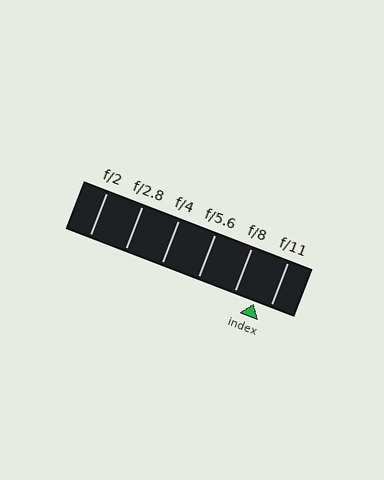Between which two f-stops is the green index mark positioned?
The index mark is between f/8 and f/11.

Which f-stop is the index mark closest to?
The index mark is closest to f/11.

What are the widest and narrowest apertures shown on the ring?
The widest aperture shown is f/2 and the narrowest is f/11.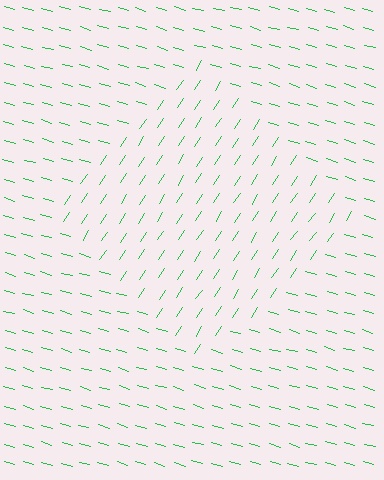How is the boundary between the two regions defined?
The boundary is defined purely by a change in line orientation (approximately 73 degrees difference). All lines are the same color and thickness.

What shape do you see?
I see a diamond.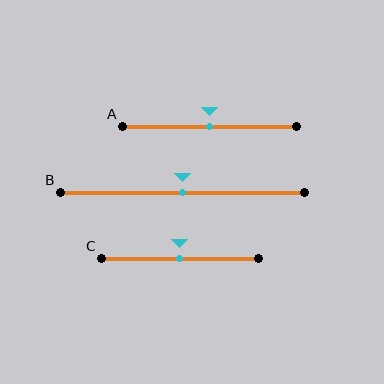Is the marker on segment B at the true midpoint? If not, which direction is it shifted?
Yes, the marker on segment B is at the true midpoint.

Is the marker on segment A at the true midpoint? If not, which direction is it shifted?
Yes, the marker on segment A is at the true midpoint.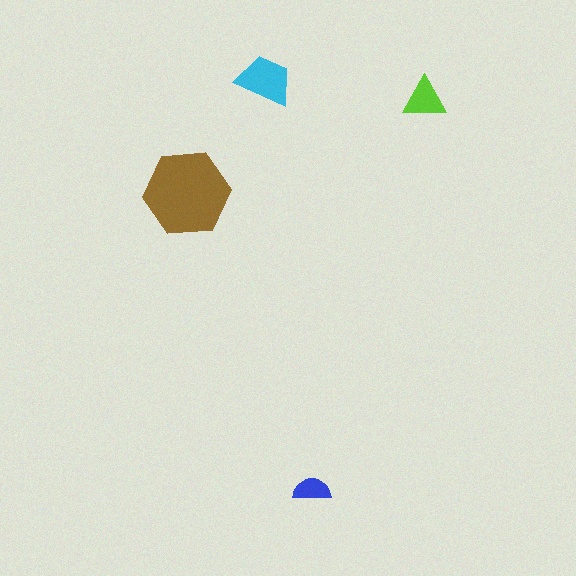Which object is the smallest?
The blue semicircle.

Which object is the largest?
The brown hexagon.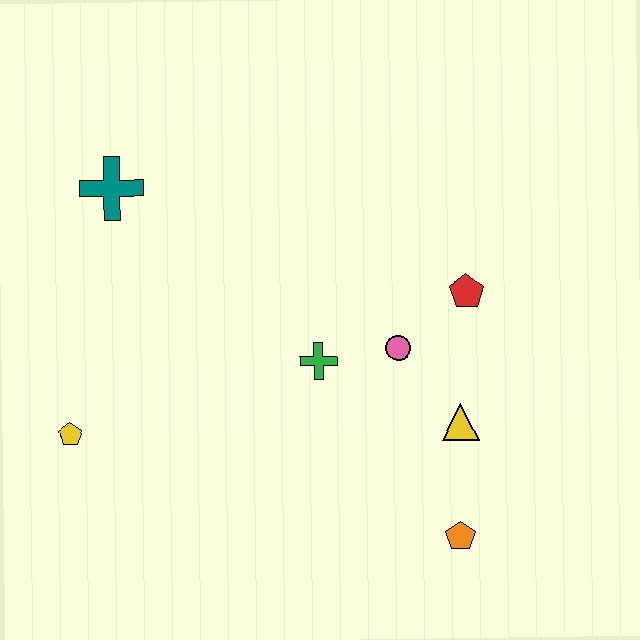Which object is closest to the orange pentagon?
The yellow triangle is closest to the orange pentagon.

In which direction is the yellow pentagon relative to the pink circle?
The yellow pentagon is to the left of the pink circle.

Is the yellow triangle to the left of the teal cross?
No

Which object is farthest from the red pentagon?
The yellow pentagon is farthest from the red pentagon.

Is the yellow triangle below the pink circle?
Yes